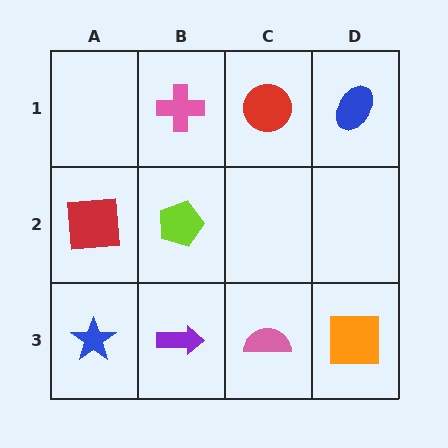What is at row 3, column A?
A blue star.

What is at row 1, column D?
A blue ellipse.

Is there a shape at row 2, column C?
No, that cell is empty.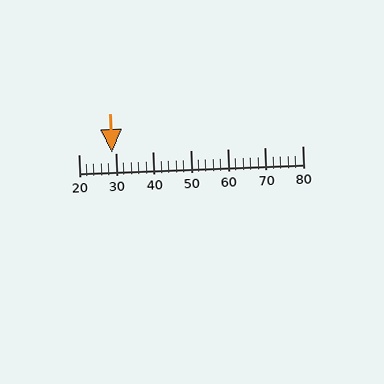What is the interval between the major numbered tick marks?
The major tick marks are spaced 10 units apart.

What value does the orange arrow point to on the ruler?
The orange arrow points to approximately 29.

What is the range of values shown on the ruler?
The ruler shows values from 20 to 80.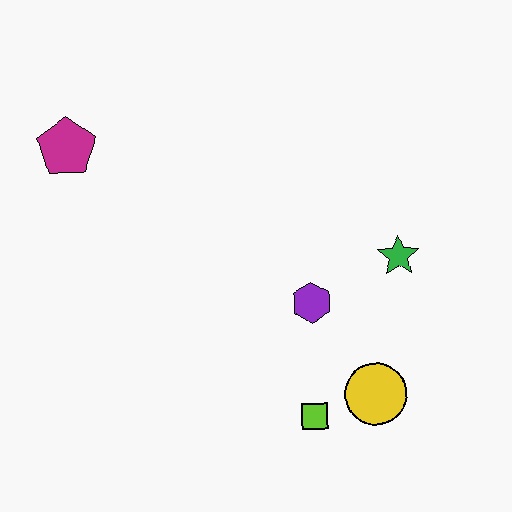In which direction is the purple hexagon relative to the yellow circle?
The purple hexagon is above the yellow circle.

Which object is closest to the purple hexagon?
The green star is closest to the purple hexagon.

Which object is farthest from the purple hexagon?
The magenta pentagon is farthest from the purple hexagon.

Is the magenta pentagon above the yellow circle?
Yes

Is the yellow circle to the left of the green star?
Yes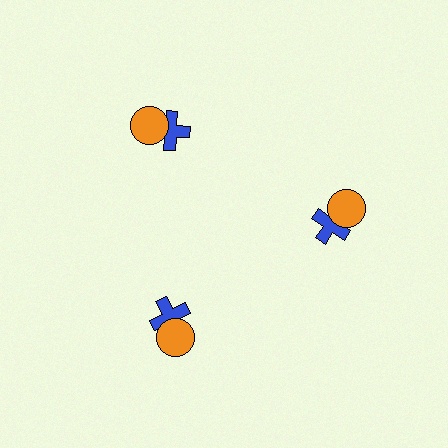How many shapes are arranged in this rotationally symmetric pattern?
There are 6 shapes, arranged in 3 groups of 2.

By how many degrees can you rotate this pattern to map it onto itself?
The pattern maps onto itself every 120 degrees of rotation.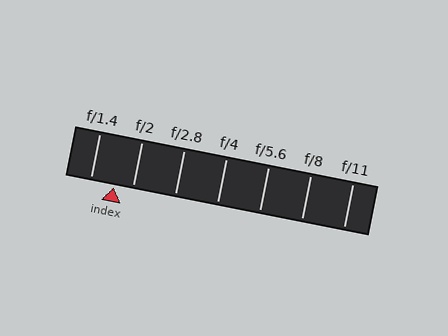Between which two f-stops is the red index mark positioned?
The index mark is between f/1.4 and f/2.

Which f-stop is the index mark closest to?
The index mark is closest to f/2.